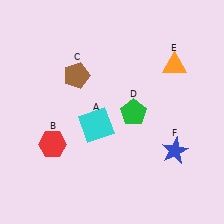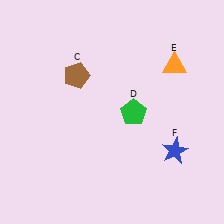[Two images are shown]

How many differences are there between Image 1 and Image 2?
There are 2 differences between the two images.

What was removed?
The red hexagon (B), the cyan square (A) were removed in Image 2.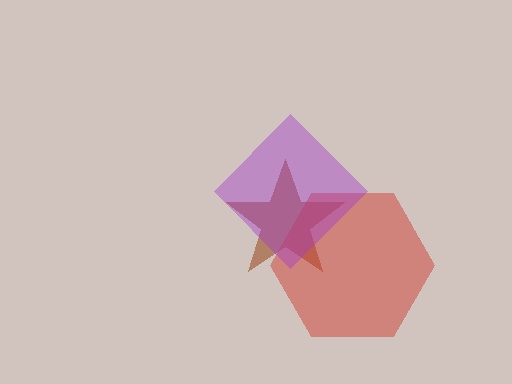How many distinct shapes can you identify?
There are 3 distinct shapes: a brown star, a red hexagon, a purple diamond.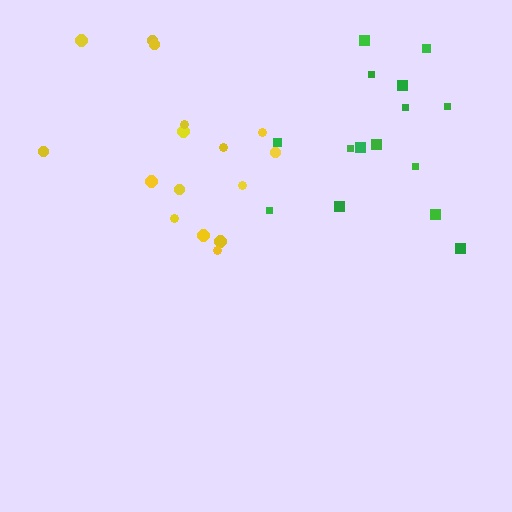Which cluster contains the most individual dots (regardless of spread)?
Yellow (16).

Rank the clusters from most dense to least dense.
yellow, green.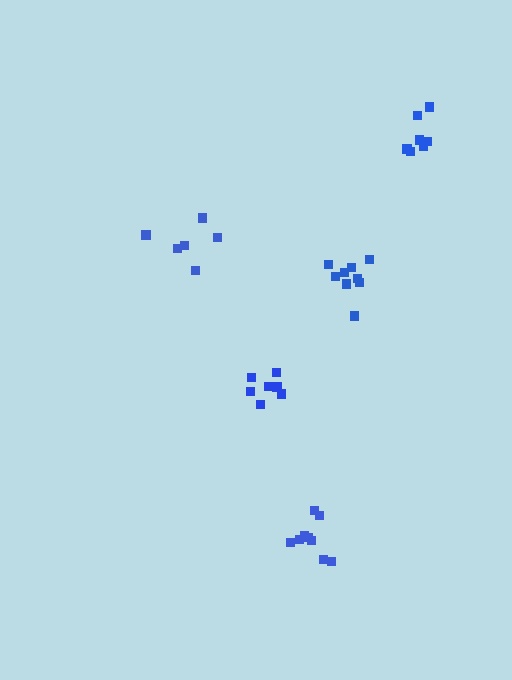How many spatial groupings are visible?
There are 5 spatial groupings.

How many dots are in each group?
Group 1: 6 dots, Group 2: 9 dots, Group 3: 8 dots, Group 4: 7 dots, Group 5: 9 dots (39 total).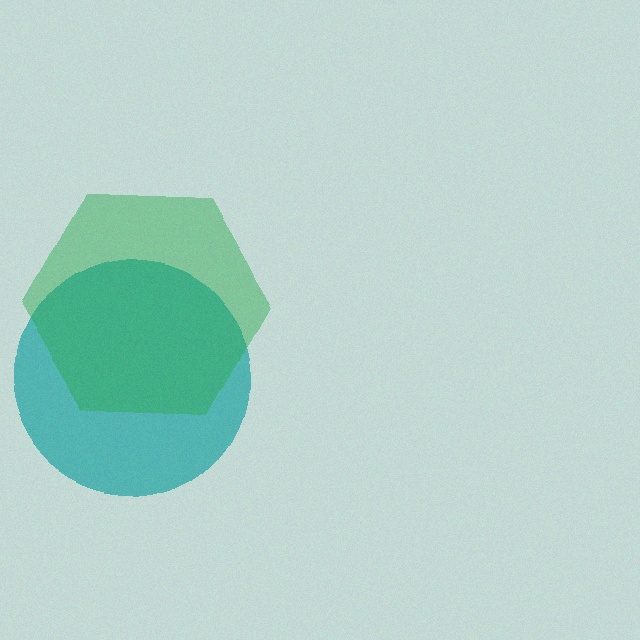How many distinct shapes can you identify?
There are 2 distinct shapes: a teal circle, a green hexagon.